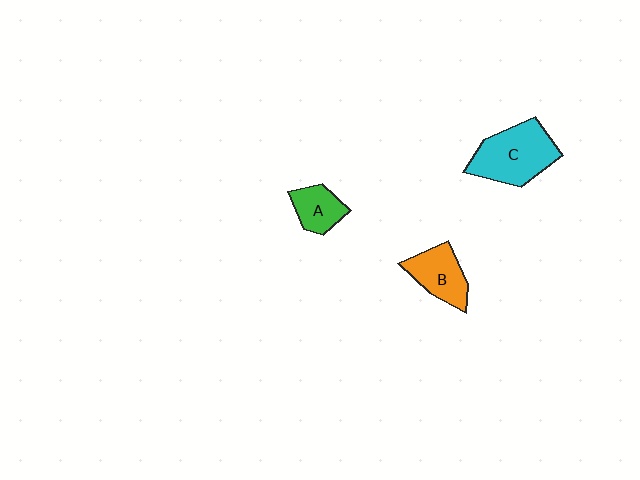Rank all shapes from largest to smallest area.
From largest to smallest: C (cyan), B (orange), A (green).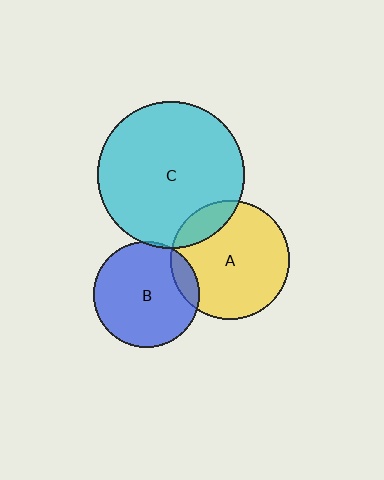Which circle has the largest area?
Circle C (cyan).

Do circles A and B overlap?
Yes.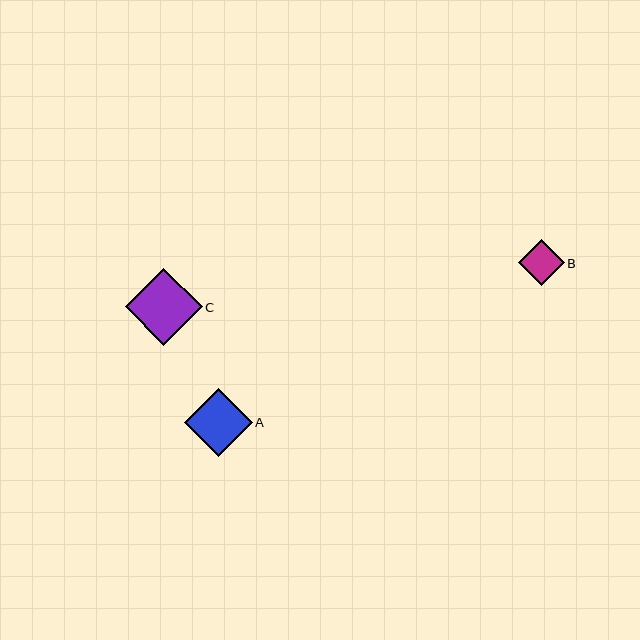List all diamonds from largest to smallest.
From largest to smallest: C, A, B.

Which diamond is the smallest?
Diamond B is the smallest with a size of approximately 46 pixels.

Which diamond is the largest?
Diamond C is the largest with a size of approximately 77 pixels.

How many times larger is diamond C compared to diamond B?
Diamond C is approximately 1.7 times the size of diamond B.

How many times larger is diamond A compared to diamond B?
Diamond A is approximately 1.5 times the size of diamond B.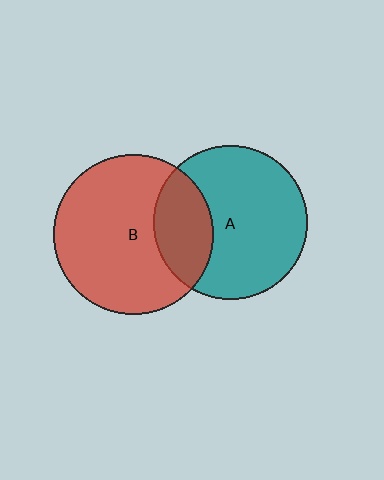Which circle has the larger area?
Circle B (red).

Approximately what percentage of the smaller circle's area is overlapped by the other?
Approximately 25%.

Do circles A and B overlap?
Yes.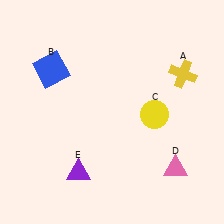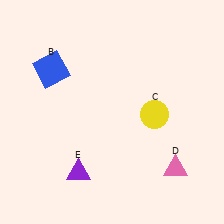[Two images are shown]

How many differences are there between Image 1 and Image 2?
There is 1 difference between the two images.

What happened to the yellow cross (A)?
The yellow cross (A) was removed in Image 2. It was in the top-right area of Image 1.